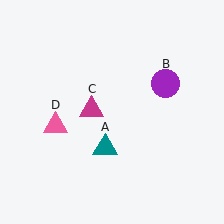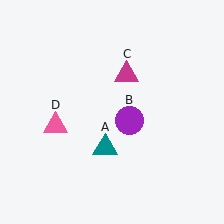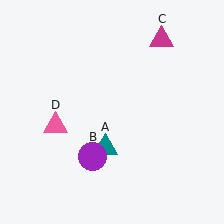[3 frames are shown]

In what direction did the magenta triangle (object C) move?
The magenta triangle (object C) moved up and to the right.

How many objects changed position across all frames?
2 objects changed position: purple circle (object B), magenta triangle (object C).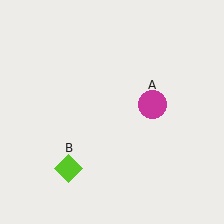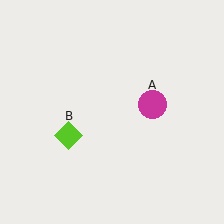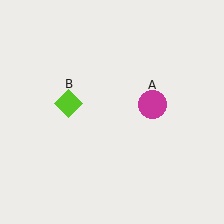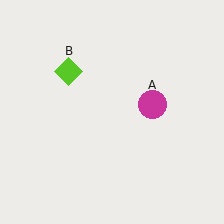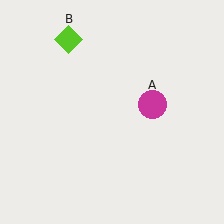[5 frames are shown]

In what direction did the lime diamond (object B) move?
The lime diamond (object B) moved up.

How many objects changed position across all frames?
1 object changed position: lime diamond (object B).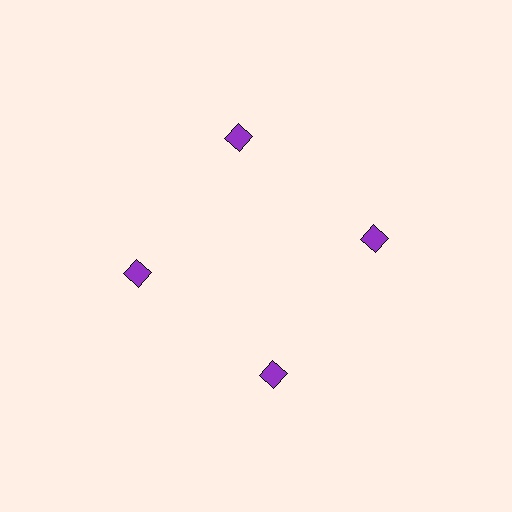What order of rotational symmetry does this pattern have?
This pattern has 4-fold rotational symmetry.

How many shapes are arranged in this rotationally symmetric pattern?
There are 4 shapes, arranged in 4 groups of 1.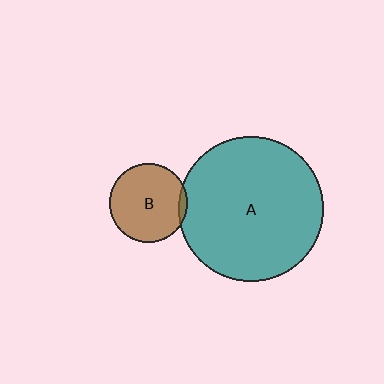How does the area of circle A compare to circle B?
Approximately 3.4 times.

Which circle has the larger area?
Circle A (teal).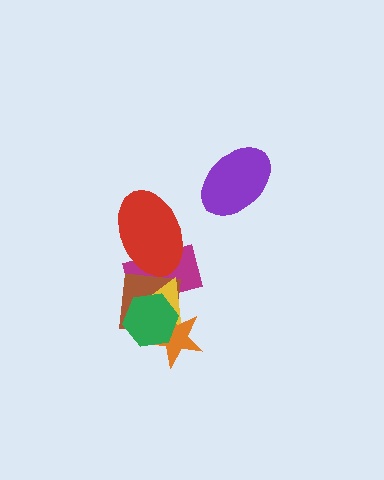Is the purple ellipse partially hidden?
No, no other shape covers it.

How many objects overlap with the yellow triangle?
4 objects overlap with the yellow triangle.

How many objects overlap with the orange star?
3 objects overlap with the orange star.